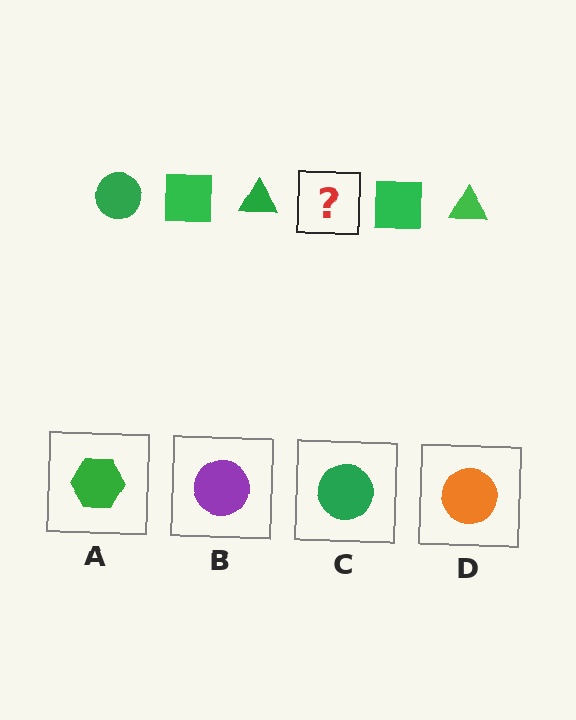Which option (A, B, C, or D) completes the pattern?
C.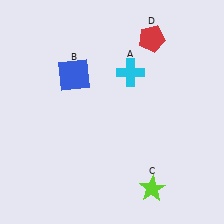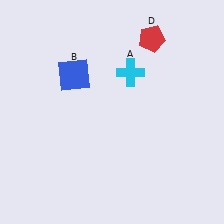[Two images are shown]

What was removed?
The lime star (C) was removed in Image 2.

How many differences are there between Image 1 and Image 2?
There is 1 difference between the two images.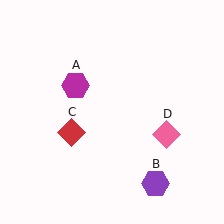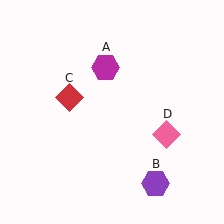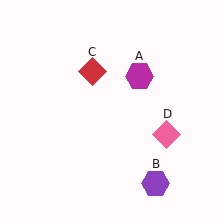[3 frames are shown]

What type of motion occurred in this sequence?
The magenta hexagon (object A), red diamond (object C) rotated clockwise around the center of the scene.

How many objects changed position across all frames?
2 objects changed position: magenta hexagon (object A), red diamond (object C).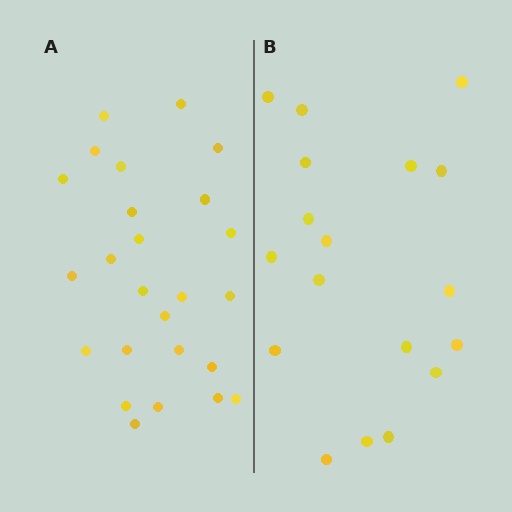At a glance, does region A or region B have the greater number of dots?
Region A (the left region) has more dots.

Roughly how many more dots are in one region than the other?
Region A has roughly 8 or so more dots than region B.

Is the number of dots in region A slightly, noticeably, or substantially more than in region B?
Region A has noticeably more, but not dramatically so. The ratio is roughly 1.4 to 1.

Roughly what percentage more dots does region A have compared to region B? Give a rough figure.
About 40% more.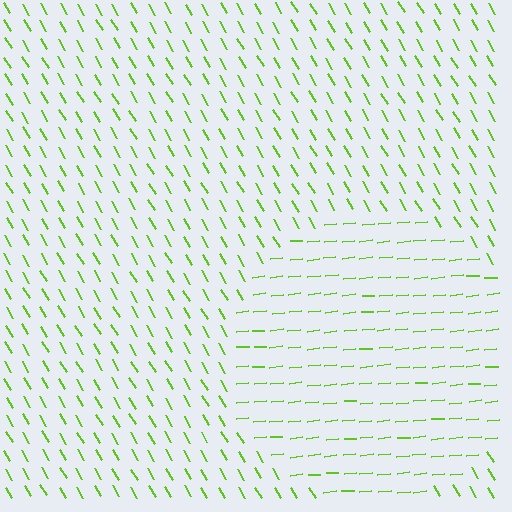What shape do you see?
I see a circle.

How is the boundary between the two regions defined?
The boundary is defined purely by a change in line orientation (approximately 65 degrees difference). All lines are the same color and thickness.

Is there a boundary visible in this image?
Yes, there is a texture boundary formed by a change in line orientation.